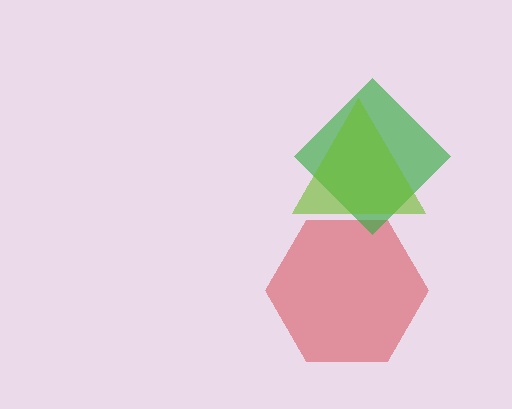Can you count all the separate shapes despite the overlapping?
Yes, there are 3 separate shapes.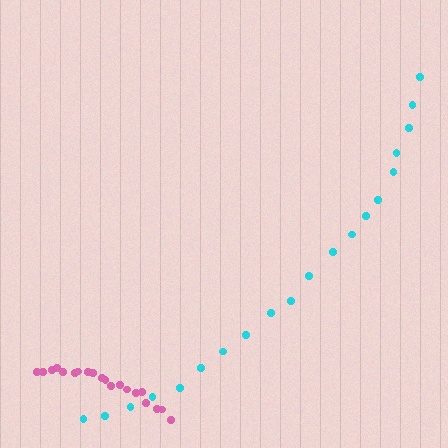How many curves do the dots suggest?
There are 2 distinct paths.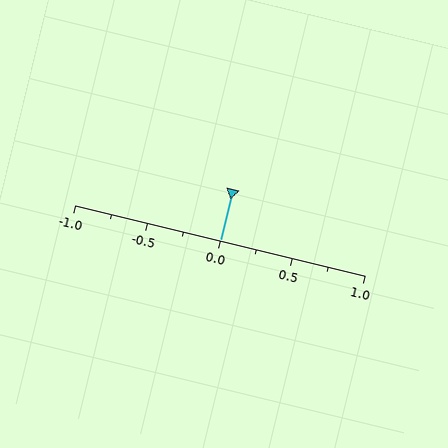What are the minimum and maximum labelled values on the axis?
The axis runs from -1.0 to 1.0.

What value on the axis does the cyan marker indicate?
The marker indicates approximately 0.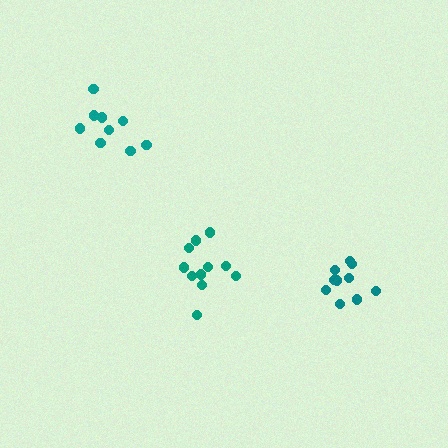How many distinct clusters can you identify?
There are 3 distinct clusters.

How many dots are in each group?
Group 1: 10 dots, Group 2: 11 dots, Group 3: 9 dots (30 total).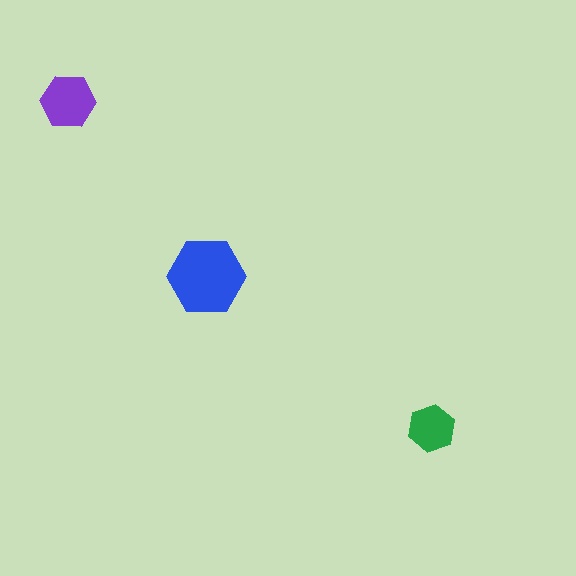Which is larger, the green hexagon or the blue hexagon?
The blue one.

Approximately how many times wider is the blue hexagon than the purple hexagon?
About 1.5 times wider.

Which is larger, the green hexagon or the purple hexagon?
The purple one.